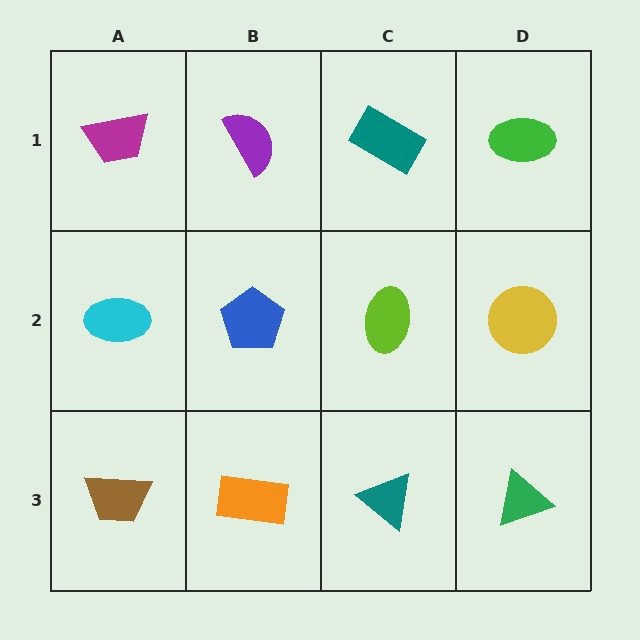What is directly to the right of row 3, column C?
A green triangle.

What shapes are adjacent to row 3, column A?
A cyan ellipse (row 2, column A), an orange rectangle (row 3, column B).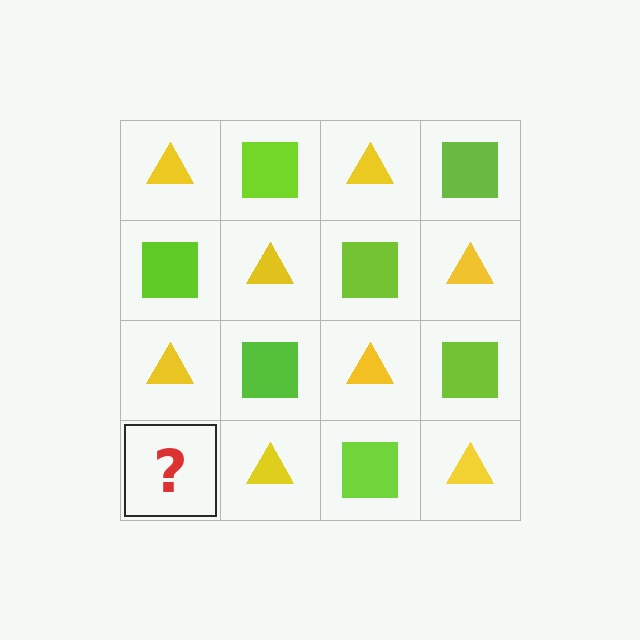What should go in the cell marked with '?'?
The missing cell should contain a lime square.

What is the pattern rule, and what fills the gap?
The rule is that it alternates yellow triangle and lime square in a checkerboard pattern. The gap should be filled with a lime square.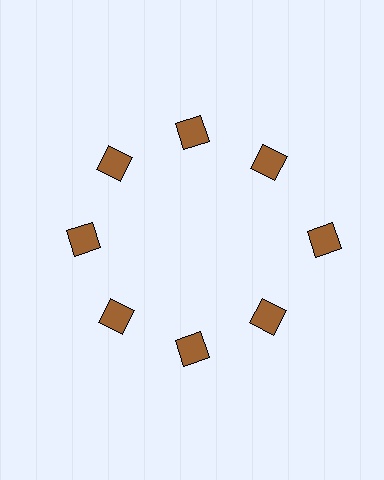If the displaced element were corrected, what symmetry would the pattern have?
It would have 8-fold rotational symmetry — the pattern would map onto itself every 45 degrees.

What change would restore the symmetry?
The symmetry would be restored by moving it inward, back onto the ring so that all 8 squares sit at equal angles and equal distance from the center.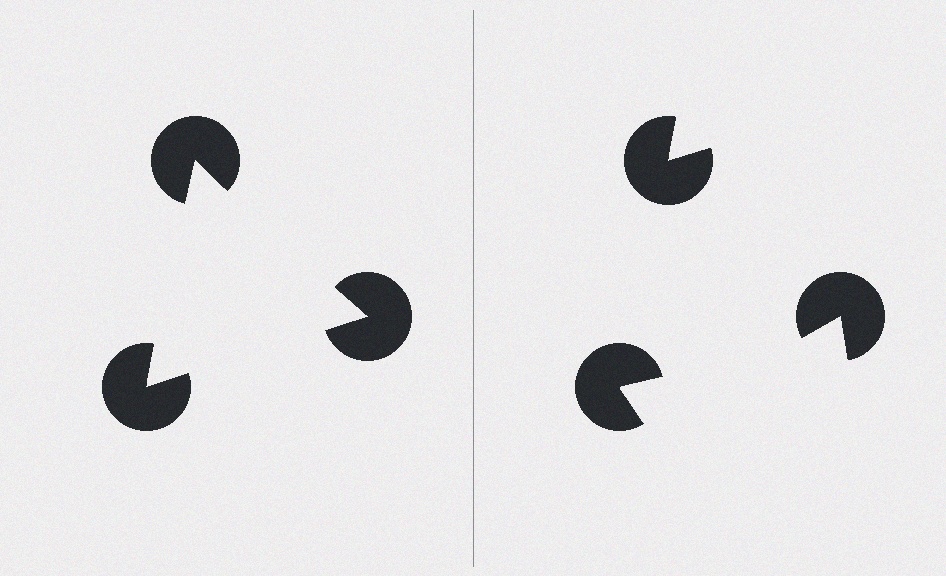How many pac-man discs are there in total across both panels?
6 — 3 on each side.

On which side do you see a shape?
An illusory triangle appears on the left side. On the right side the wedge cuts are rotated, so no coherent shape forms.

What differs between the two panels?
The pac-man discs are positioned identically on both sides; only the wedge orientations differ. On the left they align to a triangle; on the right they are misaligned.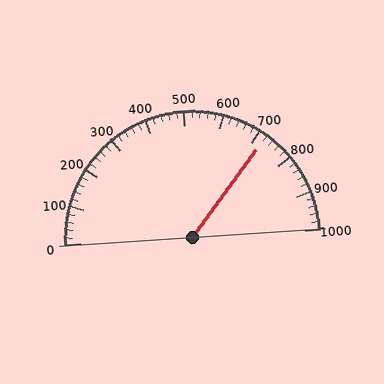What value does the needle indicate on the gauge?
The needle indicates approximately 720.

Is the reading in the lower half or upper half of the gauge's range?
The reading is in the upper half of the range (0 to 1000).